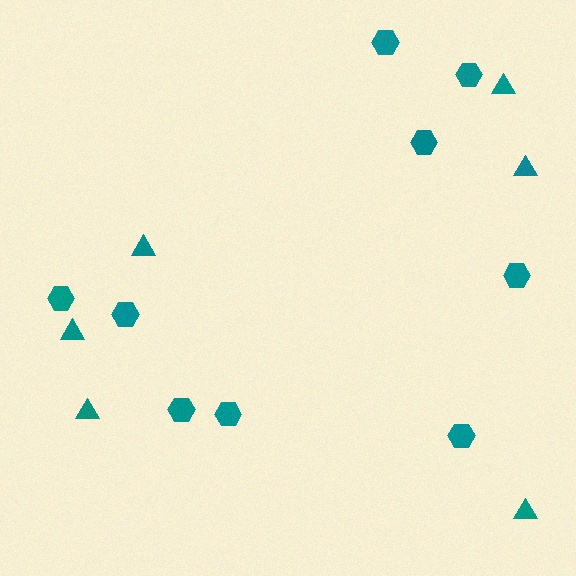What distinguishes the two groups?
There are 2 groups: one group of triangles (6) and one group of hexagons (9).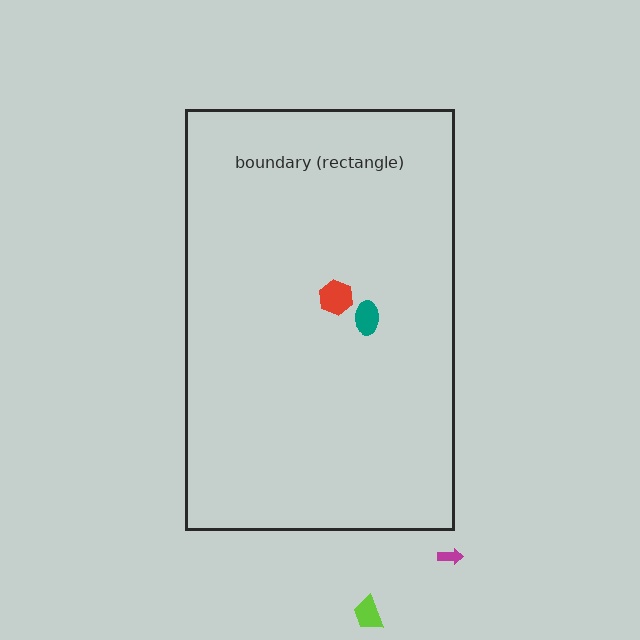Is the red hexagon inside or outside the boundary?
Inside.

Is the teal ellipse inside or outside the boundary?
Inside.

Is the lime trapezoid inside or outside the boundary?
Outside.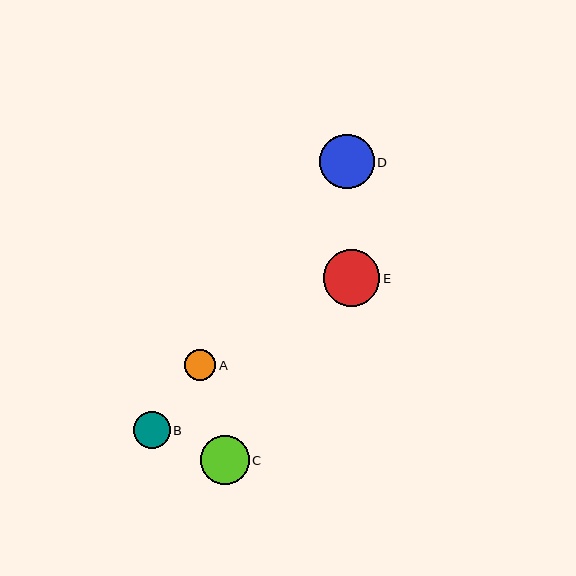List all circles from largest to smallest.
From largest to smallest: E, D, C, B, A.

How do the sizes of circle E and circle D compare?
Circle E and circle D are approximately the same size.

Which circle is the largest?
Circle E is the largest with a size of approximately 57 pixels.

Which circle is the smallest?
Circle A is the smallest with a size of approximately 31 pixels.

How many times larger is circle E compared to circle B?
Circle E is approximately 1.5 times the size of circle B.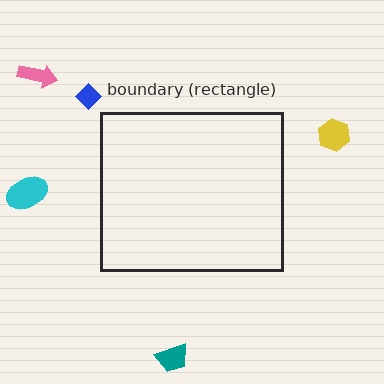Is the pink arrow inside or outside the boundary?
Outside.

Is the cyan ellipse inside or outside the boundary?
Outside.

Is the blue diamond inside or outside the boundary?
Outside.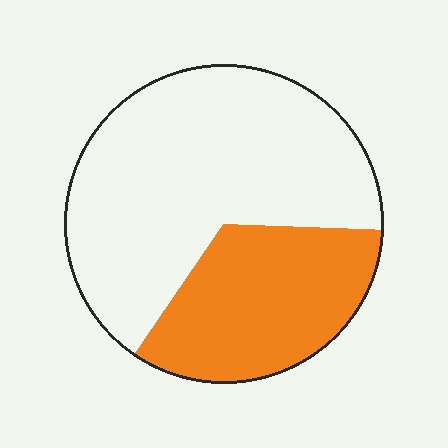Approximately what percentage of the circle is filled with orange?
Approximately 35%.